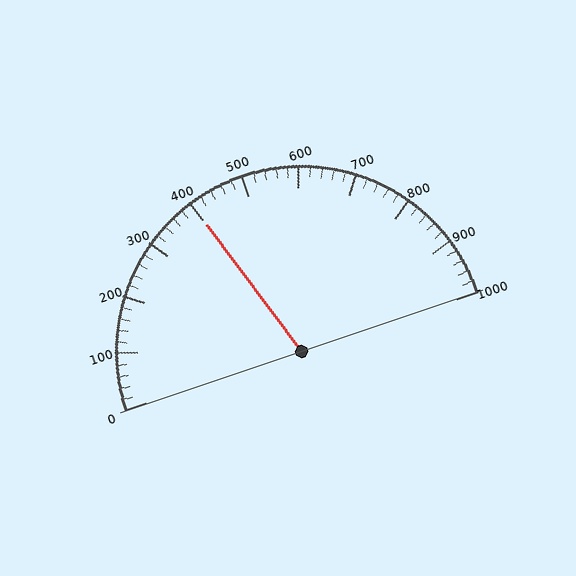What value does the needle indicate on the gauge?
The needle indicates approximately 400.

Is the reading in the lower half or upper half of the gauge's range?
The reading is in the lower half of the range (0 to 1000).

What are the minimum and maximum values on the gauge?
The gauge ranges from 0 to 1000.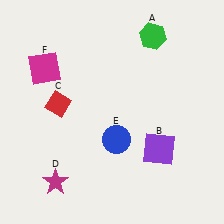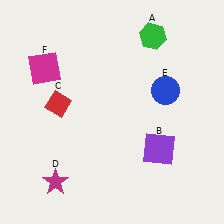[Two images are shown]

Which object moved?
The blue circle (E) moved right.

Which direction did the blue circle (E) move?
The blue circle (E) moved right.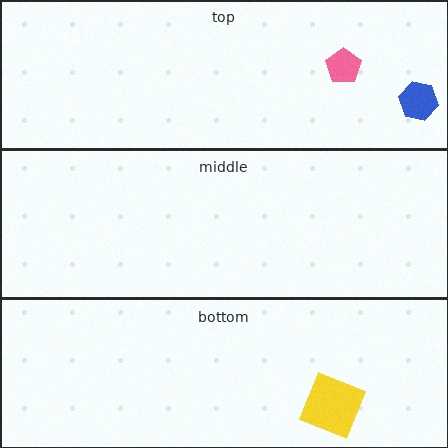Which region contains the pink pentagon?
The top region.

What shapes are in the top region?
The pink pentagon, the blue hexagon.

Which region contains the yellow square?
The bottom region.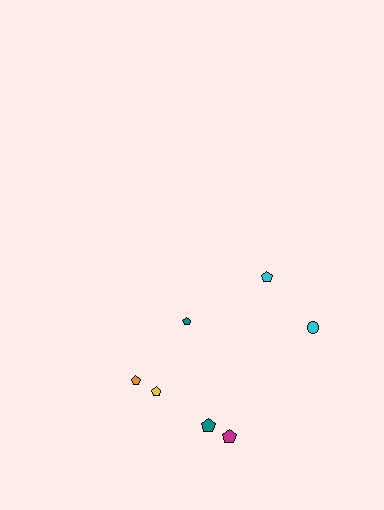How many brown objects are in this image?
There are no brown objects.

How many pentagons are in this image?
There are 6 pentagons.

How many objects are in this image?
There are 7 objects.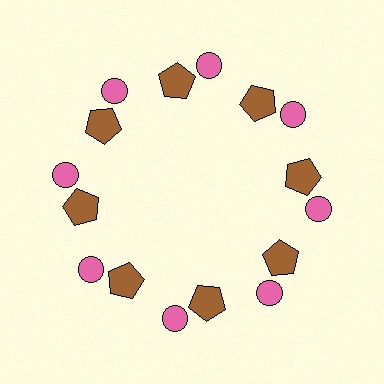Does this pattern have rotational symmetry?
Yes, this pattern has 8-fold rotational symmetry. It looks the same after rotating 45 degrees around the center.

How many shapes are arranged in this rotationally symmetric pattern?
There are 16 shapes, arranged in 8 groups of 2.